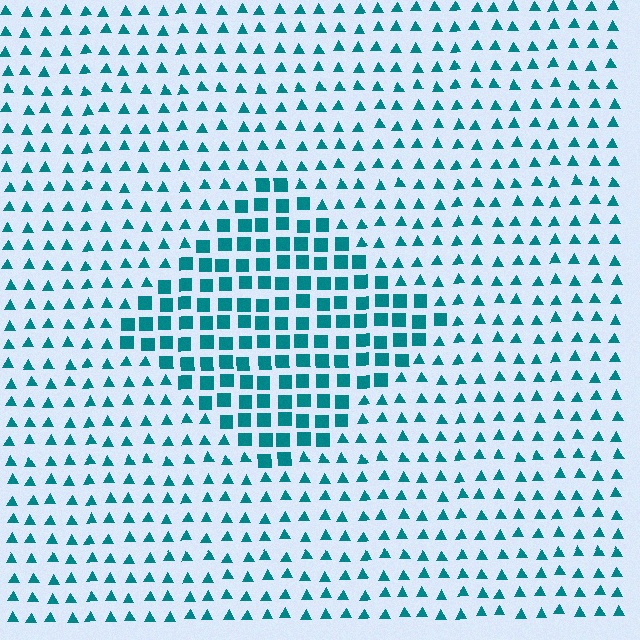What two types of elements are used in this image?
The image uses squares inside the diamond region and triangles outside it.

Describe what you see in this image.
The image is filled with small teal elements arranged in a uniform grid. A diamond-shaped region contains squares, while the surrounding area contains triangles. The boundary is defined purely by the change in element shape.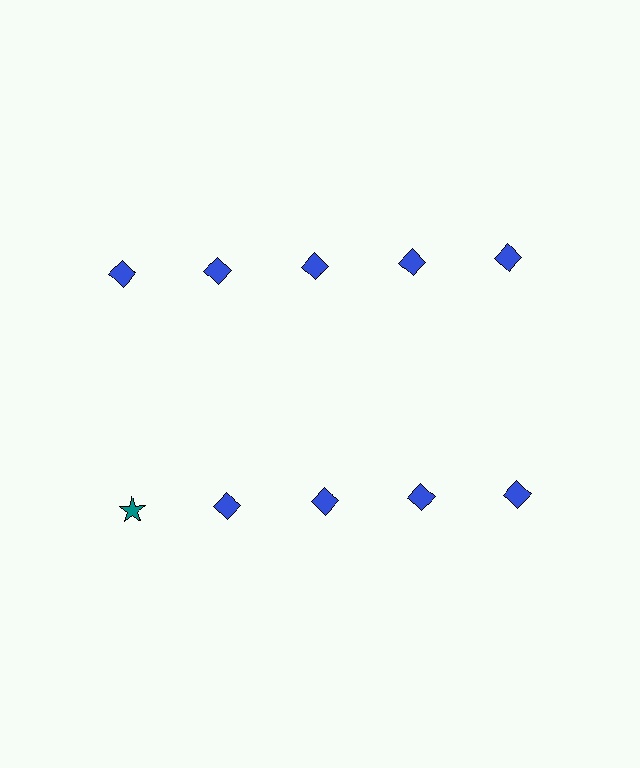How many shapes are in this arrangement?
There are 10 shapes arranged in a grid pattern.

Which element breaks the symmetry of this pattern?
The teal star in the second row, leftmost column breaks the symmetry. All other shapes are blue diamonds.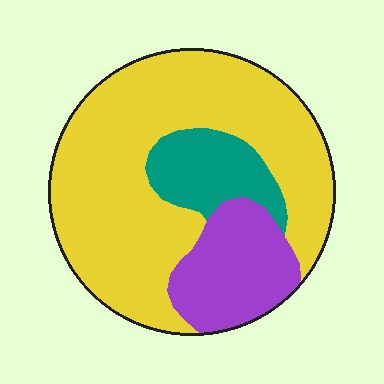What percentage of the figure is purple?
Purple takes up about one fifth (1/5) of the figure.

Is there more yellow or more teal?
Yellow.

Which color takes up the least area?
Teal, at roughly 15%.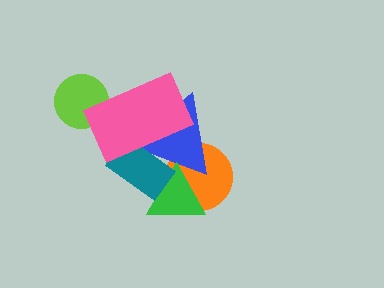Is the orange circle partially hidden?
Yes, it is partially covered by another shape.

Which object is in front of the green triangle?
The teal rectangle is in front of the green triangle.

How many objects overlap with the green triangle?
3 objects overlap with the green triangle.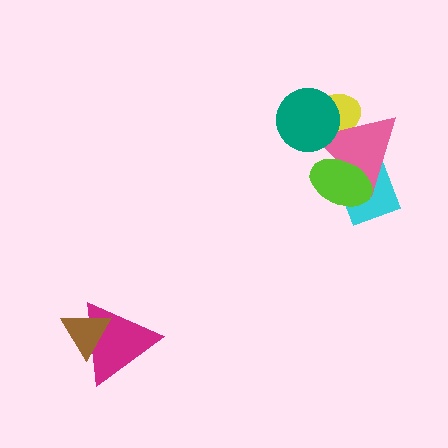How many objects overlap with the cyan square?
2 objects overlap with the cyan square.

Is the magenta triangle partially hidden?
Yes, it is partially covered by another shape.